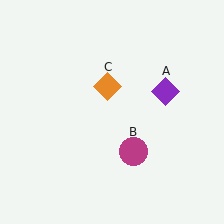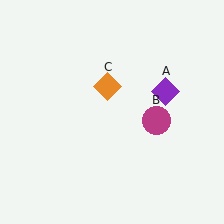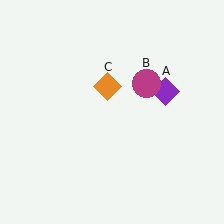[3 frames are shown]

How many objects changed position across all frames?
1 object changed position: magenta circle (object B).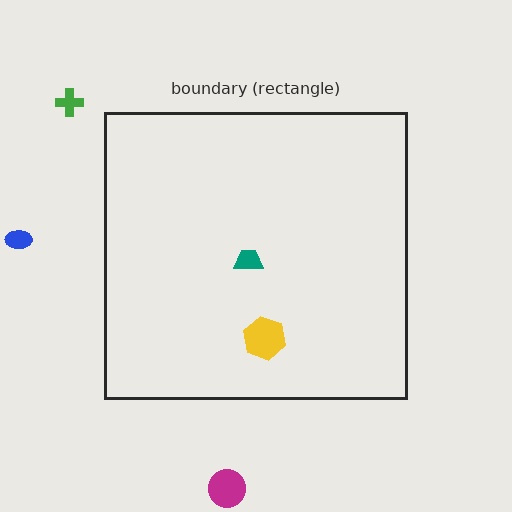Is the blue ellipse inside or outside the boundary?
Outside.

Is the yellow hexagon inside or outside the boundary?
Inside.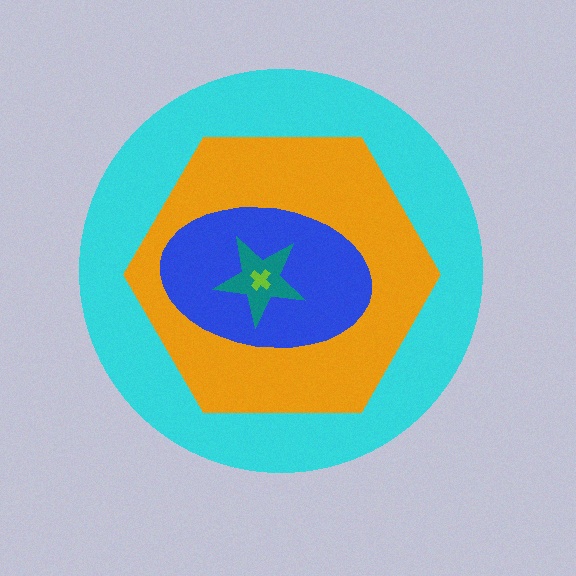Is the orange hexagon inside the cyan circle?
Yes.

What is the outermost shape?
The cyan circle.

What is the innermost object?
The lime cross.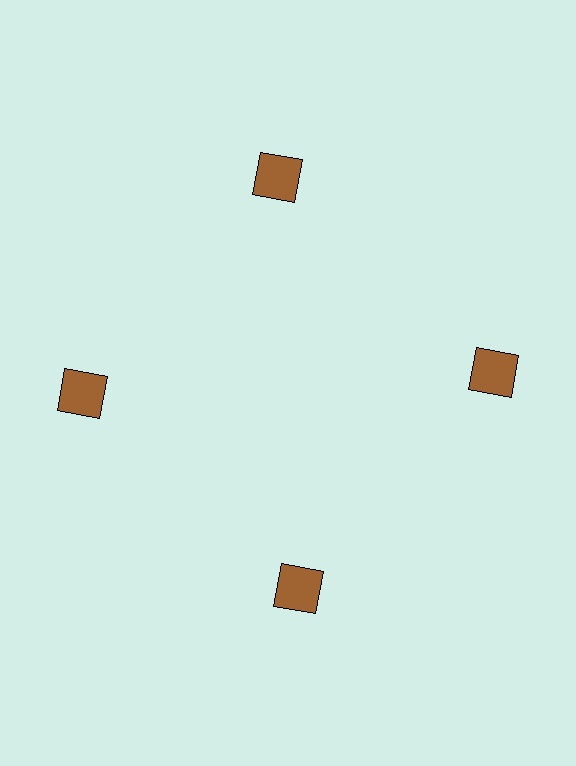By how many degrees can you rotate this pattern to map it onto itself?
The pattern maps onto itself every 90 degrees of rotation.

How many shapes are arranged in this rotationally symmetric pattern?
There are 4 shapes, arranged in 4 groups of 1.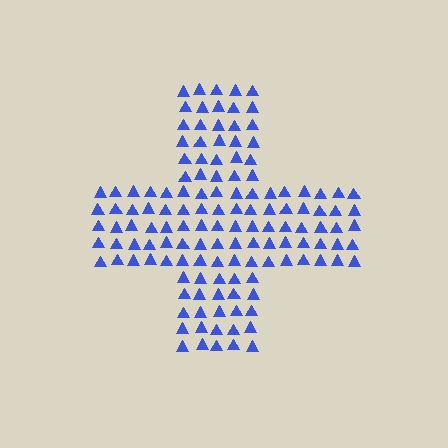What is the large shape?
The large shape is a cross.